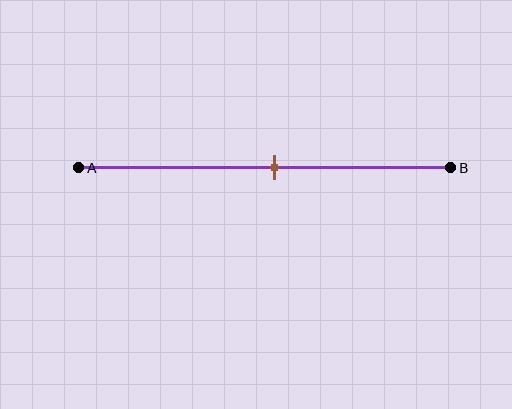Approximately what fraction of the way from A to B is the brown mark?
The brown mark is approximately 55% of the way from A to B.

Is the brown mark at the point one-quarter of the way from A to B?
No, the mark is at about 55% from A, not at the 25% one-quarter point.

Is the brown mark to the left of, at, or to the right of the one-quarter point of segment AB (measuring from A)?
The brown mark is to the right of the one-quarter point of segment AB.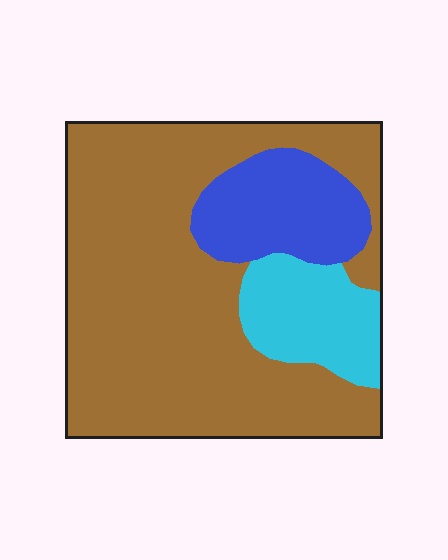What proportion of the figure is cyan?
Cyan covers around 15% of the figure.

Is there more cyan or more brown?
Brown.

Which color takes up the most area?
Brown, at roughly 70%.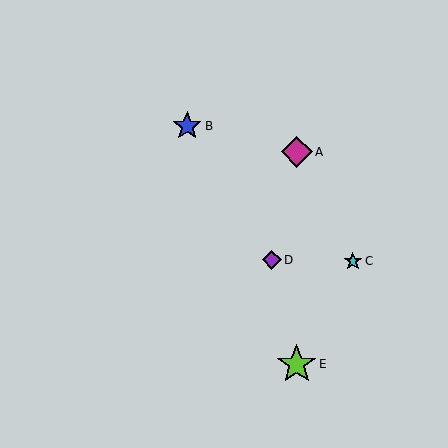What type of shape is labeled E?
Shape E is a lime star.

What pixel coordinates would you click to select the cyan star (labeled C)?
Click at (353, 261) to select the cyan star C.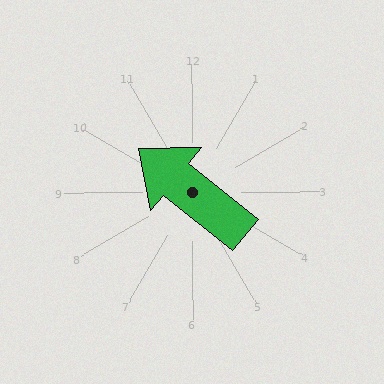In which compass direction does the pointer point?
Northwest.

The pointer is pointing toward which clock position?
Roughly 10 o'clock.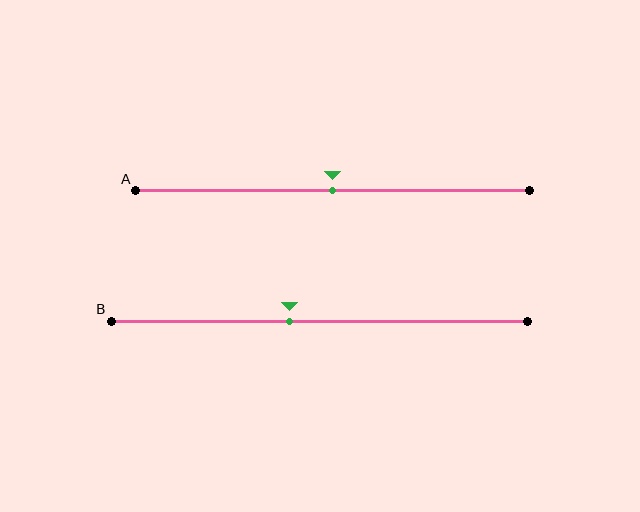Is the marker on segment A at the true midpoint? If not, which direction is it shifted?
Yes, the marker on segment A is at the true midpoint.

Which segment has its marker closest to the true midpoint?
Segment A has its marker closest to the true midpoint.